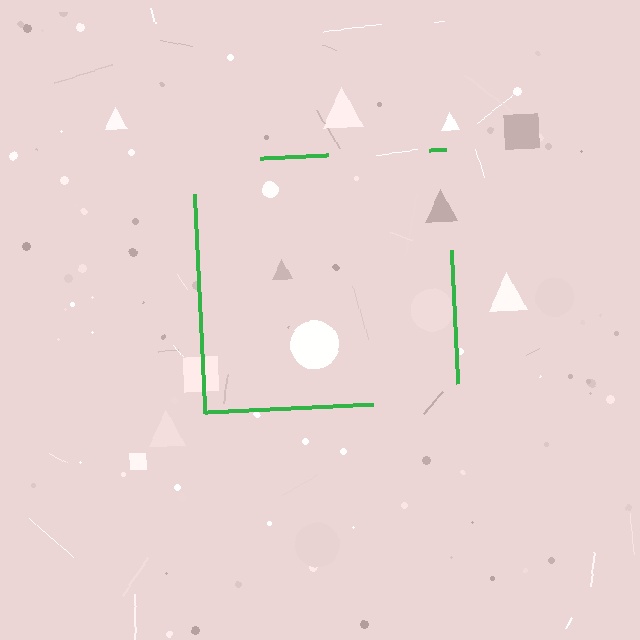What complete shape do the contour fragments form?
The contour fragments form a square.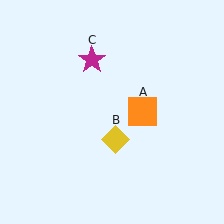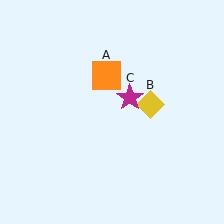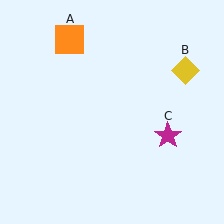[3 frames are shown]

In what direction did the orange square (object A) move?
The orange square (object A) moved up and to the left.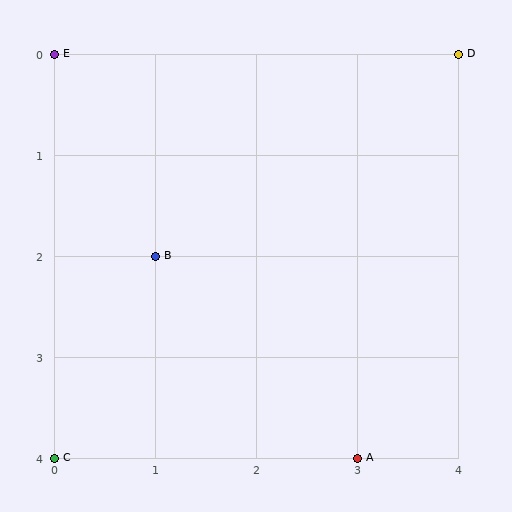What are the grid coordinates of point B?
Point B is at grid coordinates (1, 2).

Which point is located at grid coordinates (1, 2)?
Point B is at (1, 2).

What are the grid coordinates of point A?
Point A is at grid coordinates (3, 4).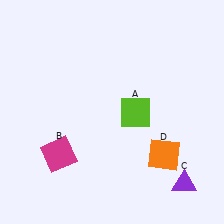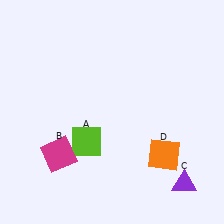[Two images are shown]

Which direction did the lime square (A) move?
The lime square (A) moved left.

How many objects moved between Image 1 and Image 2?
1 object moved between the two images.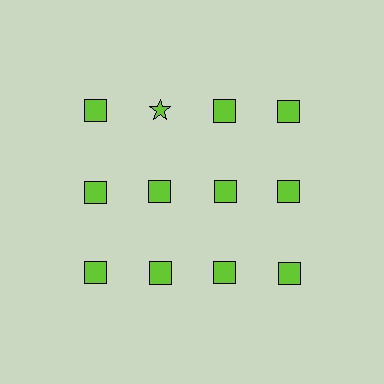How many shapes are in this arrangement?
There are 12 shapes arranged in a grid pattern.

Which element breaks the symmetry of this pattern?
The lime star in the top row, second from left column breaks the symmetry. All other shapes are lime squares.